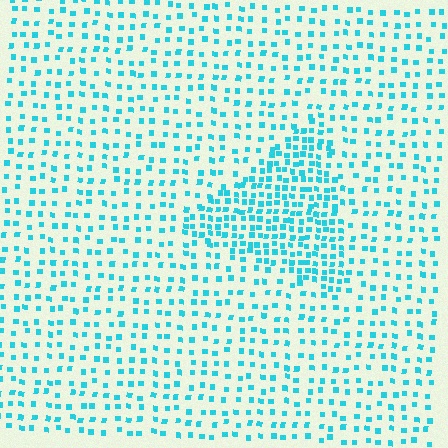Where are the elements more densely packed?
The elements are more densely packed inside the triangle boundary.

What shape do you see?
I see a triangle.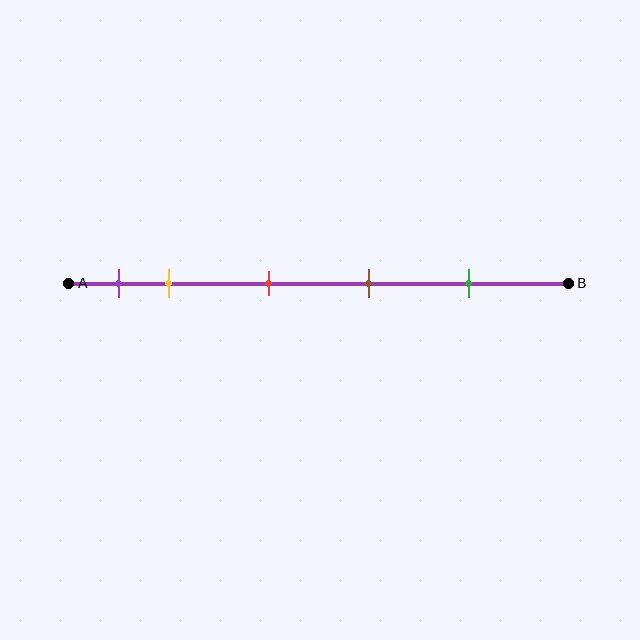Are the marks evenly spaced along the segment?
No, the marks are not evenly spaced.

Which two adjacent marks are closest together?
The purple and yellow marks are the closest adjacent pair.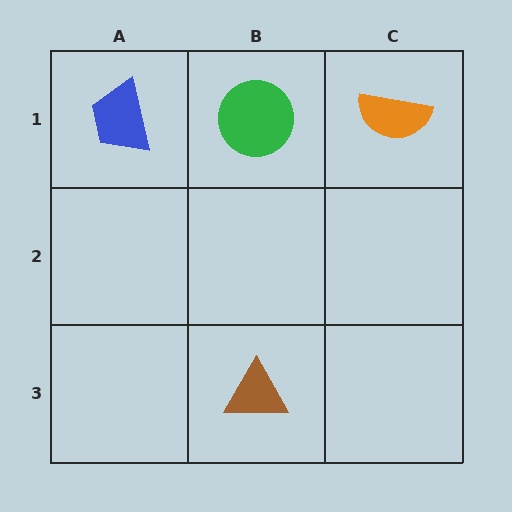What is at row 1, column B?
A green circle.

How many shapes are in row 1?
3 shapes.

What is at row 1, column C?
An orange semicircle.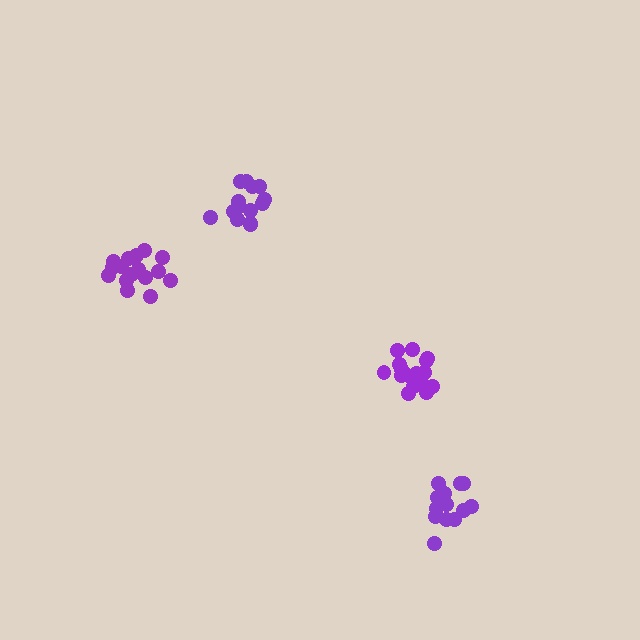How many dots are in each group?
Group 1: 14 dots, Group 2: 17 dots, Group 3: 16 dots, Group 4: 14 dots (61 total).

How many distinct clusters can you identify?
There are 4 distinct clusters.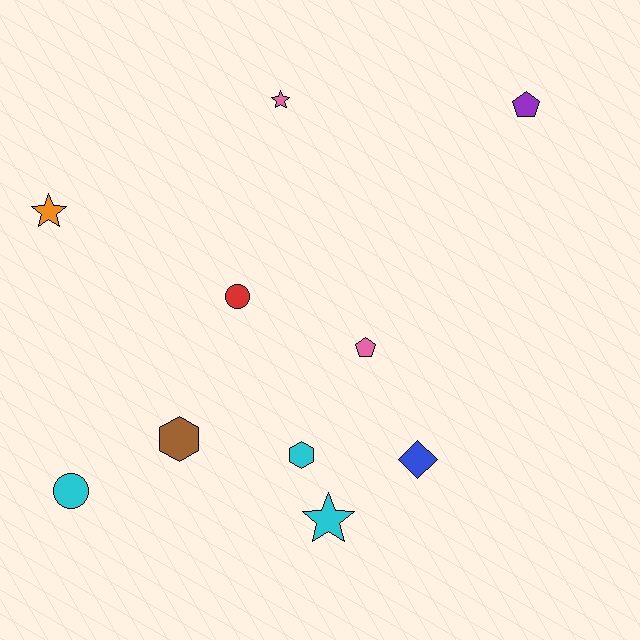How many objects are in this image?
There are 10 objects.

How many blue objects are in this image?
There is 1 blue object.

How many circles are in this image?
There are 2 circles.